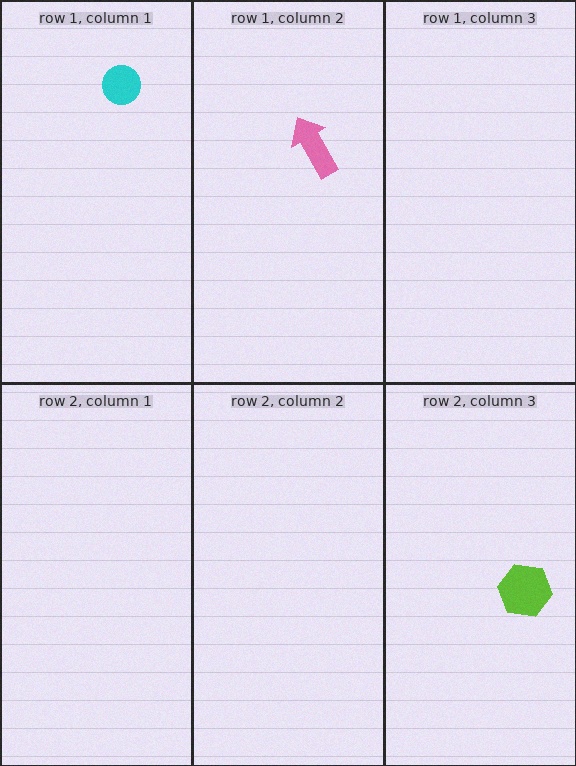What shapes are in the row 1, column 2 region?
The pink arrow.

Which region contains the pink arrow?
The row 1, column 2 region.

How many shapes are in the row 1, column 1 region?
1.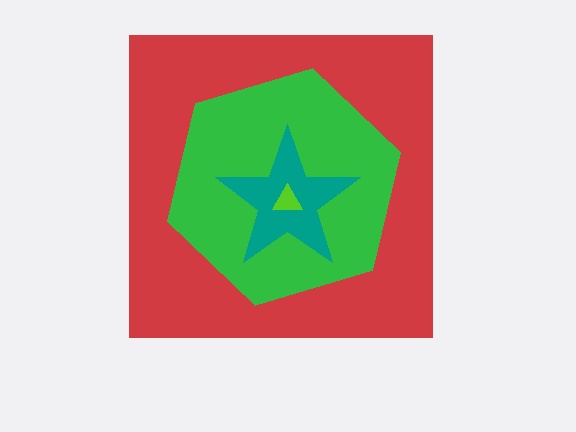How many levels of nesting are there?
4.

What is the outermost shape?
The red square.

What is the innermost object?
The lime triangle.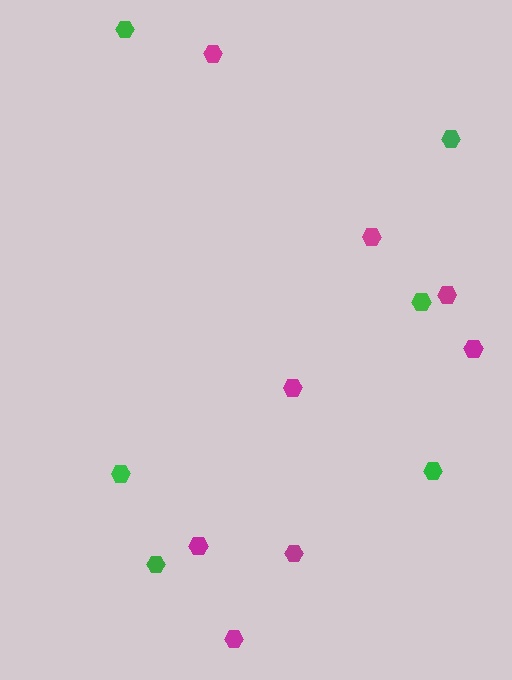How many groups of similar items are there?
There are 2 groups: one group of magenta hexagons (8) and one group of green hexagons (6).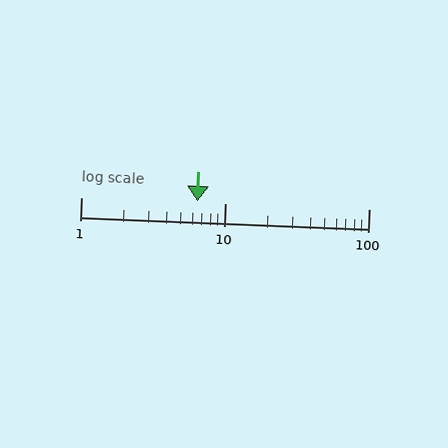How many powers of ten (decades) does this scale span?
The scale spans 2 decades, from 1 to 100.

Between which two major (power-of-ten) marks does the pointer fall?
The pointer is between 1 and 10.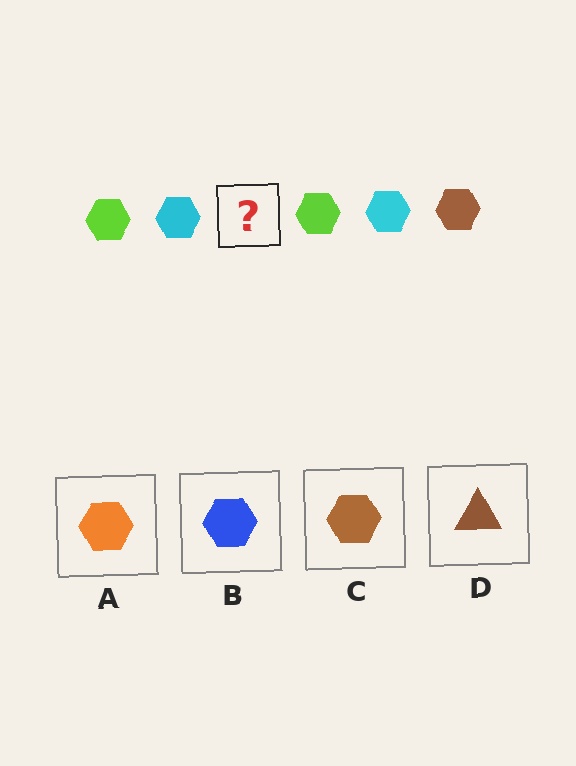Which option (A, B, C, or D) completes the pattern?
C.